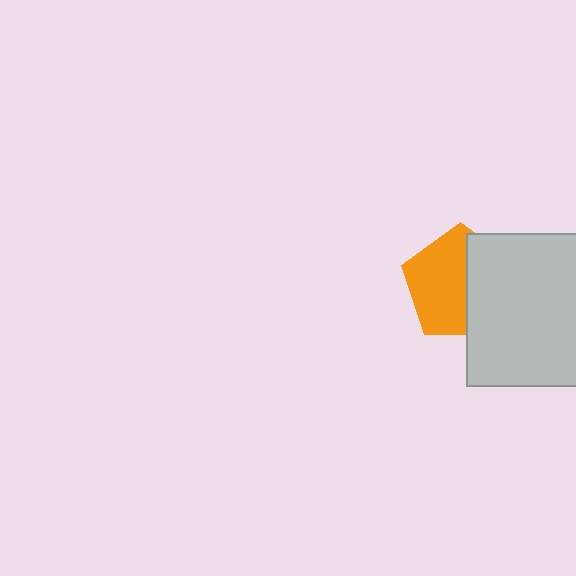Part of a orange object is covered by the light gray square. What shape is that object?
It is a pentagon.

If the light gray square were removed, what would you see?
You would see the complete orange pentagon.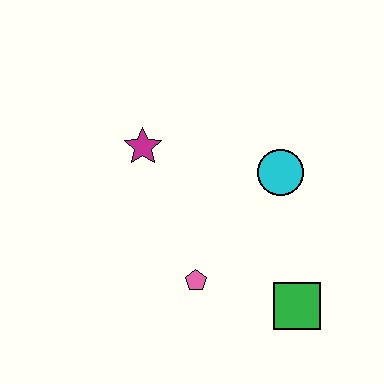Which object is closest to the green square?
The pink pentagon is closest to the green square.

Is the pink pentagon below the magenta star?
Yes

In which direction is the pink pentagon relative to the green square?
The pink pentagon is to the left of the green square.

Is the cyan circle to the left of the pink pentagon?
No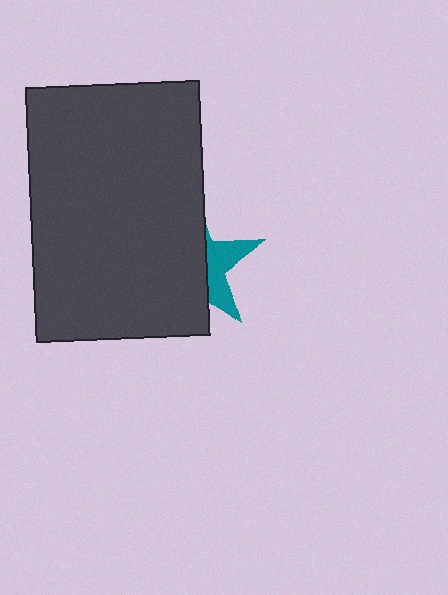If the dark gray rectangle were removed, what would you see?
You would see the complete teal star.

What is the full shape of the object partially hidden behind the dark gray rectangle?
The partially hidden object is a teal star.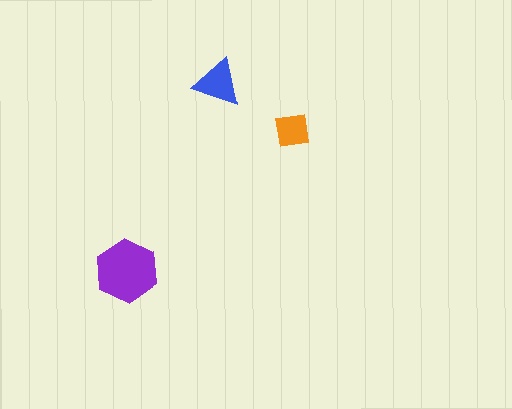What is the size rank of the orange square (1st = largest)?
3rd.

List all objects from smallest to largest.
The orange square, the blue triangle, the purple hexagon.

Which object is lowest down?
The purple hexagon is bottommost.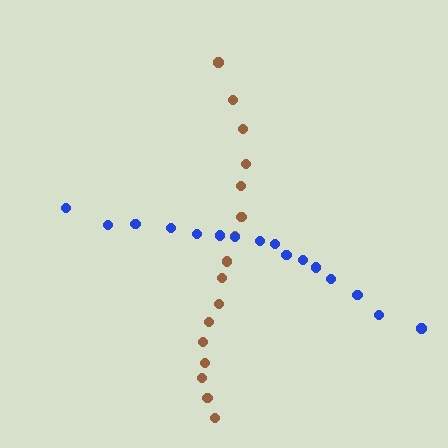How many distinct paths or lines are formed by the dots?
There are 2 distinct paths.